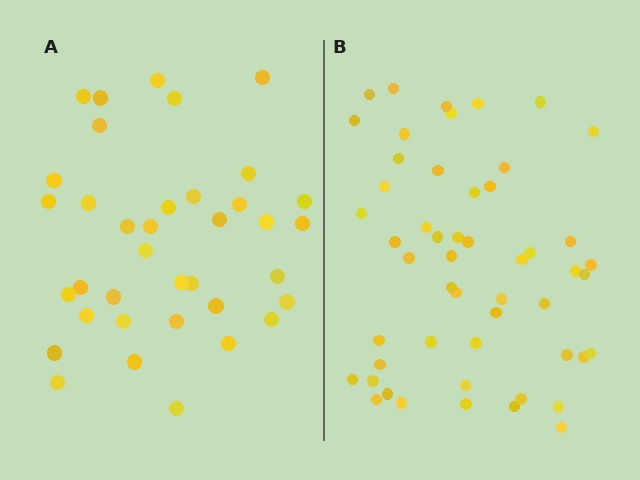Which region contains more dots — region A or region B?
Region B (the right region) has more dots.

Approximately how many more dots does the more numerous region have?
Region B has approximately 15 more dots than region A.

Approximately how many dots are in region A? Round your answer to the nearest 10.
About 40 dots. (The exact count is 37, which rounds to 40.)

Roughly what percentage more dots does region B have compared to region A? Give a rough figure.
About 40% more.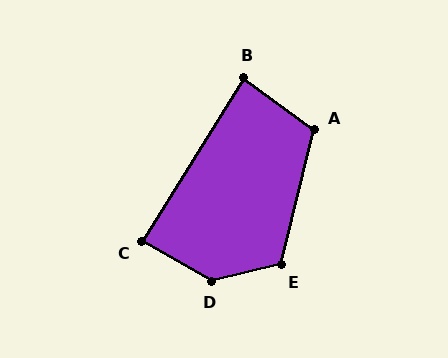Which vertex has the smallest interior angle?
B, at approximately 86 degrees.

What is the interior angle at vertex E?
Approximately 117 degrees (obtuse).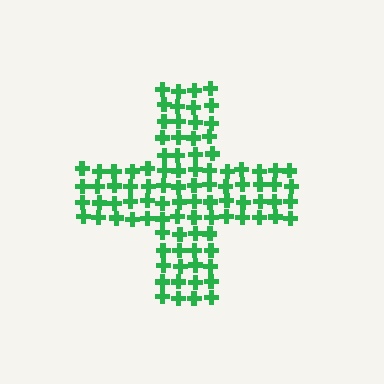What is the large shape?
The large shape is a cross.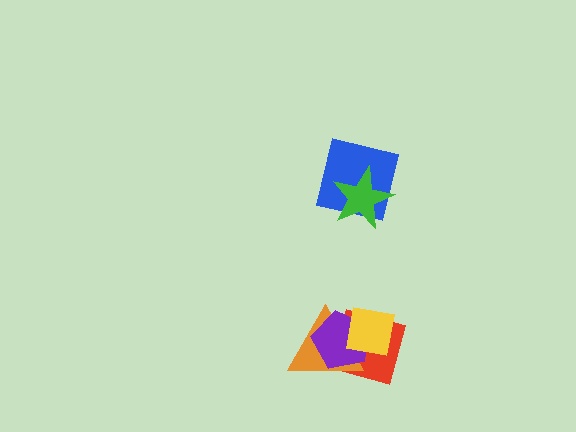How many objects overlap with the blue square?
1 object overlaps with the blue square.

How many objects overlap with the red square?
3 objects overlap with the red square.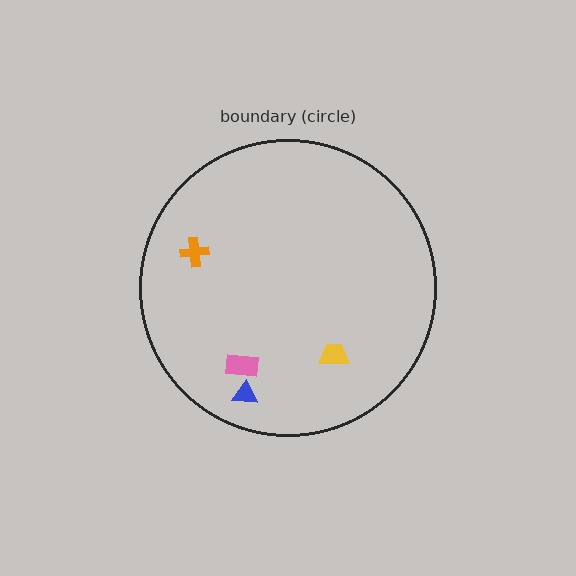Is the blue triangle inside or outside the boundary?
Inside.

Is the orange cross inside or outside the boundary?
Inside.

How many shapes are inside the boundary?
4 inside, 0 outside.